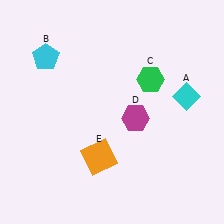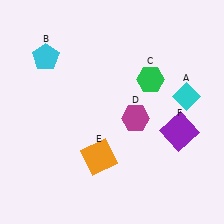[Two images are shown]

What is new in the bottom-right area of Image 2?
A purple square (F) was added in the bottom-right area of Image 2.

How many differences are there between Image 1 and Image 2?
There is 1 difference between the two images.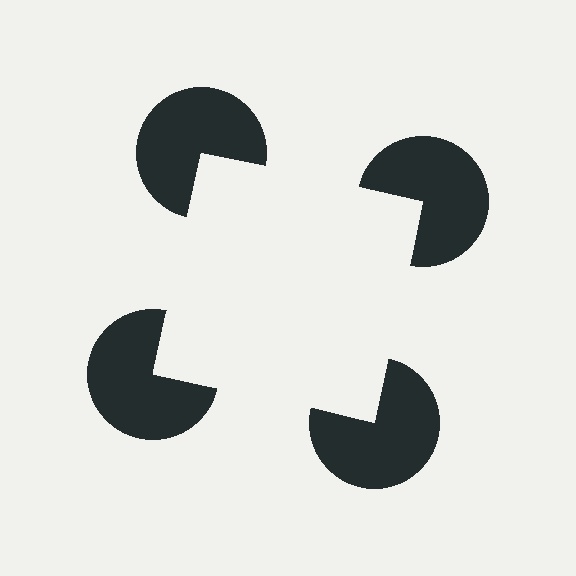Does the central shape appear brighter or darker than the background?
It typically appears slightly brighter than the background, even though no actual brightness change is drawn.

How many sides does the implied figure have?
4 sides.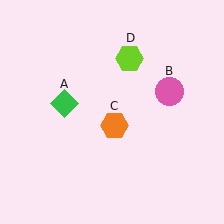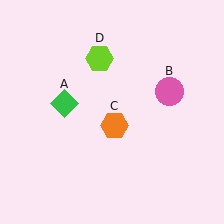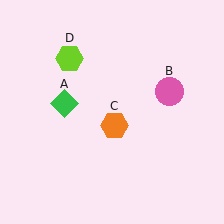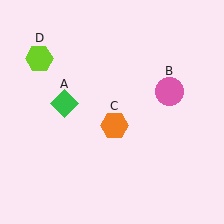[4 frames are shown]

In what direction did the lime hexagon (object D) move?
The lime hexagon (object D) moved left.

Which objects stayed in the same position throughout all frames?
Green diamond (object A) and pink circle (object B) and orange hexagon (object C) remained stationary.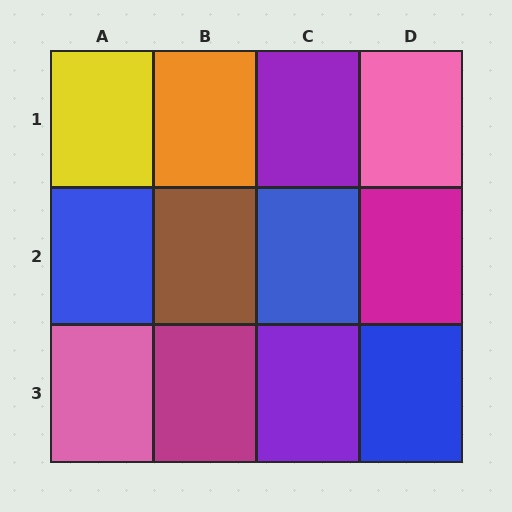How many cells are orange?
1 cell is orange.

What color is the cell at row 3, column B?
Magenta.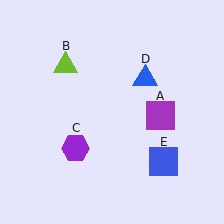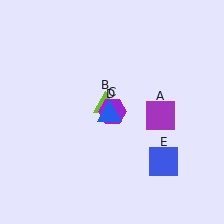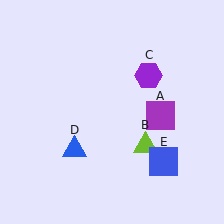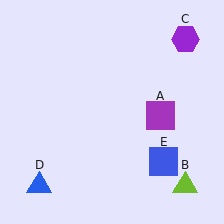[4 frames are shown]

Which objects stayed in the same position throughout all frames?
Purple square (object A) and blue square (object E) remained stationary.